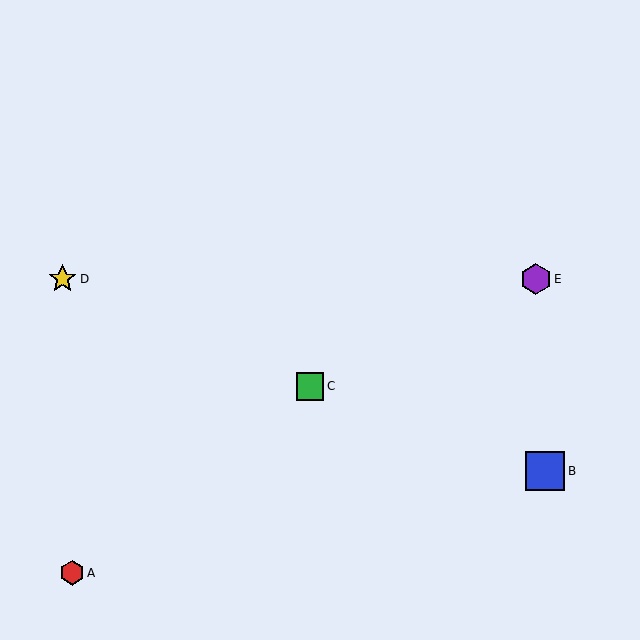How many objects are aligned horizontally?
2 objects (D, E) are aligned horizontally.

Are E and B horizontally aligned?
No, E is at y≈279 and B is at y≈471.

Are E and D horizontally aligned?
Yes, both are at y≈279.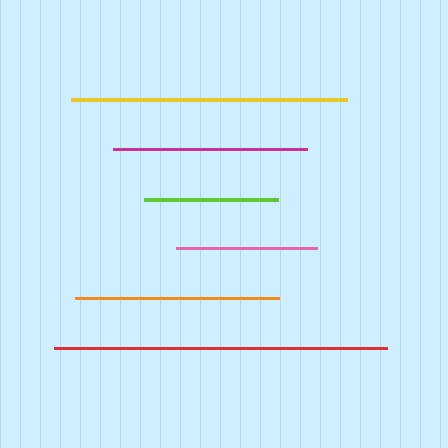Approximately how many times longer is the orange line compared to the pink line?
The orange line is approximately 1.4 times the length of the pink line.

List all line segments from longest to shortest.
From longest to shortest: red, yellow, orange, magenta, pink, lime.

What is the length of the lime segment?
The lime segment is approximately 134 pixels long.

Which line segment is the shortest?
The lime line is the shortest at approximately 134 pixels.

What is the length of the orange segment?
The orange segment is approximately 204 pixels long.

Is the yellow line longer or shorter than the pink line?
The yellow line is longer than the pink line.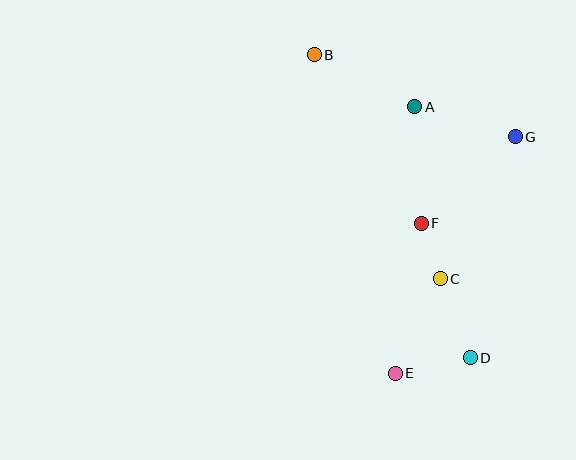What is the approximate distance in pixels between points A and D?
The distance between A and D is approximately 257 pixels.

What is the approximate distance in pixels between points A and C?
The distance between A and C is approximately 173 pixels.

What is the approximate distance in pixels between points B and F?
The distance between B and F is approximately 200 pixels.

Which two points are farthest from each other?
Points B and D are farthest from each other.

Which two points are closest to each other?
Points C and F are closest to each other.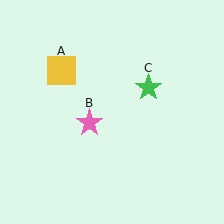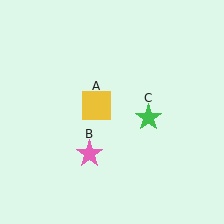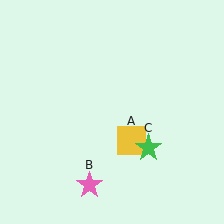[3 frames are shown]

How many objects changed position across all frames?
3 objects changed position: yellow square (object A), pink star (object B), green star (object C).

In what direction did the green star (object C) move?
The green star (object C) moved down.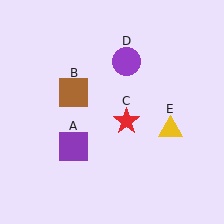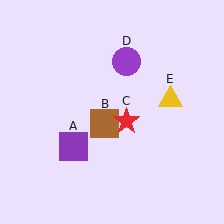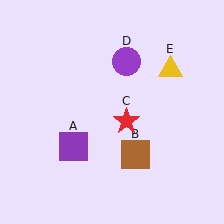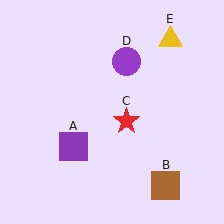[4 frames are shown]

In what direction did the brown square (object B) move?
The brown square (object B) moved down and to the right.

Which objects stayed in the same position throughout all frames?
Purple square (object A) and red star (object C) and purple circle (object D) remained stationary.